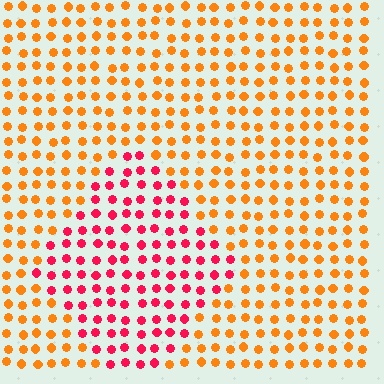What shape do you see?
I see a diamond.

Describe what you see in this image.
The image is filled with small orange elements in a uniform arrangement. A diamond-shaped region is visible where the elements are tinted to a slightly different hue, forming a subtle color boundary.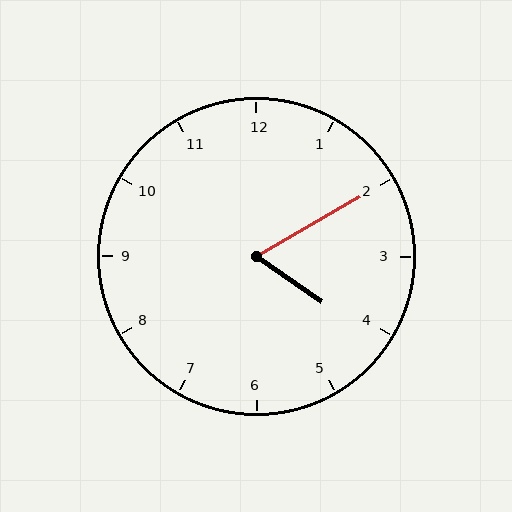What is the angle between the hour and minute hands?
Approximately 65 degrees.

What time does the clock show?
4:10.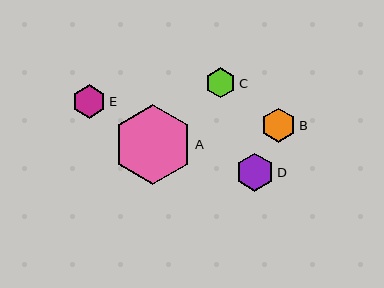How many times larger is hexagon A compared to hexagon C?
Hexagon A is approximately 2.6 times the size of hexagon C.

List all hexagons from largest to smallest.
From largest to smallest: A, D, B, E, C.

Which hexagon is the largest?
Hexagon A is the largest with a size of approximately 80 pixels.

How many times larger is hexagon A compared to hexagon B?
Hexagon A is approximately 2.3 times the size of hexagon B.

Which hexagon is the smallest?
Hexagon C is the smallest with a size of approximately 30 pixels.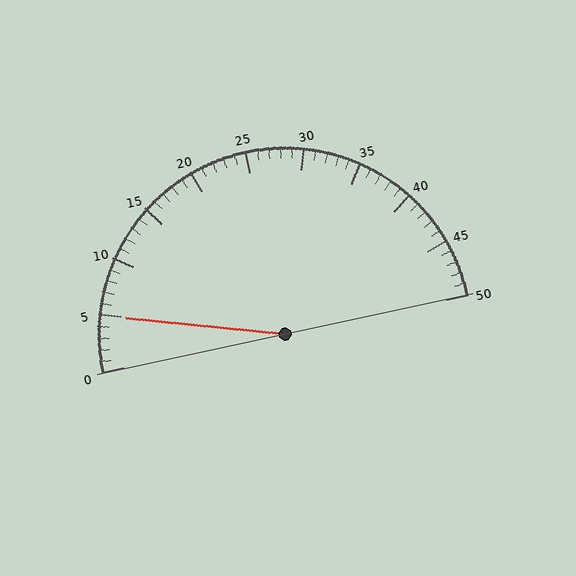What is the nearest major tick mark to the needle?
The nearest major tick mark is 5.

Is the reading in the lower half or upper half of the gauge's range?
The reading is in the lower half of the range (0 to 50).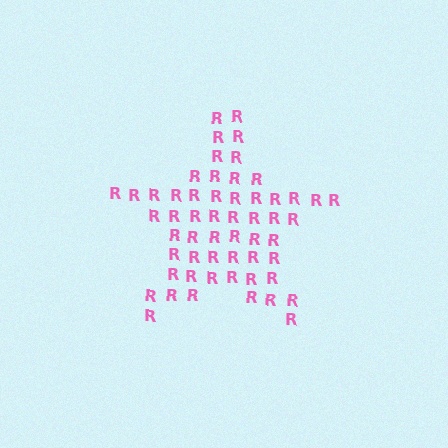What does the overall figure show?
The overall figure shows a star.